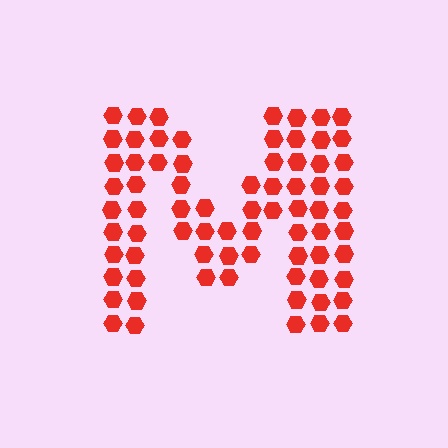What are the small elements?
The small elements are hexagons.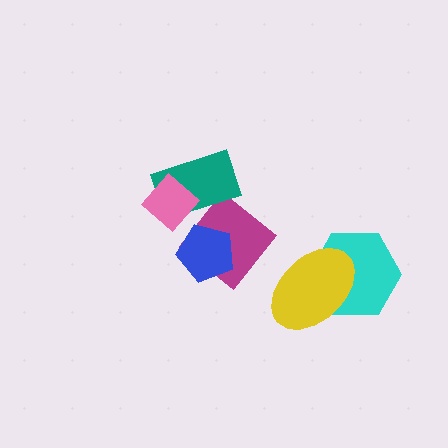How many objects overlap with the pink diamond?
2 objects overlap with the pink diamond.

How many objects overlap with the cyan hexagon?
1 object overlaps with the cyan hexagon.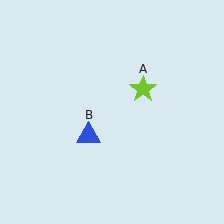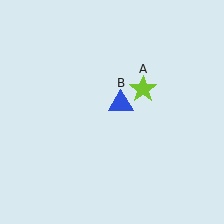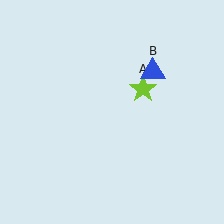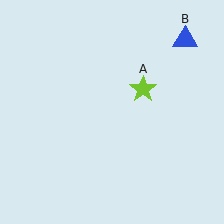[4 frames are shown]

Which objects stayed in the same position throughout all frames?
Lime star (object A) remained stationary.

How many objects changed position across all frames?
1 object changed position: blue triangle (object B).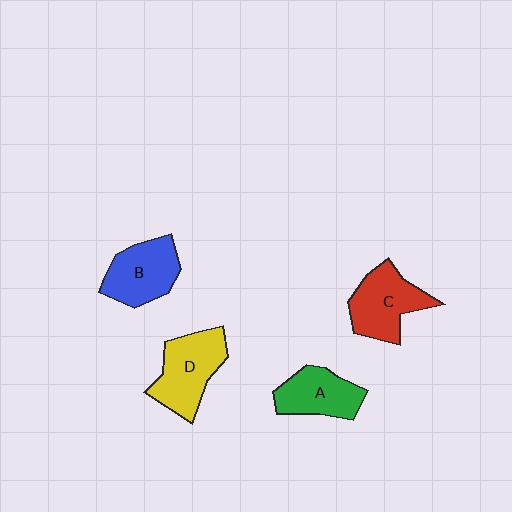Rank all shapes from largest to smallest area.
From largest to smallest: D (yellow), C (red), B (blue), A (green).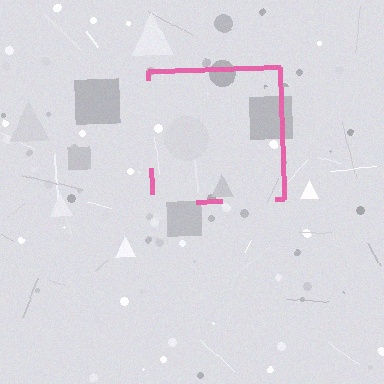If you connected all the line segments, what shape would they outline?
They would outline a square.